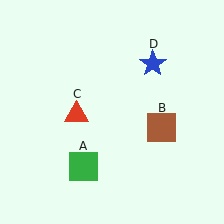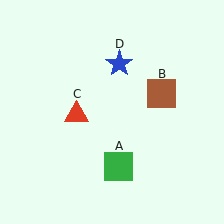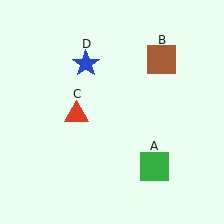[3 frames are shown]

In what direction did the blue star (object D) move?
The blue star (object D) moved left.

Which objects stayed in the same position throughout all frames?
Red triangle (object C) remained stationary.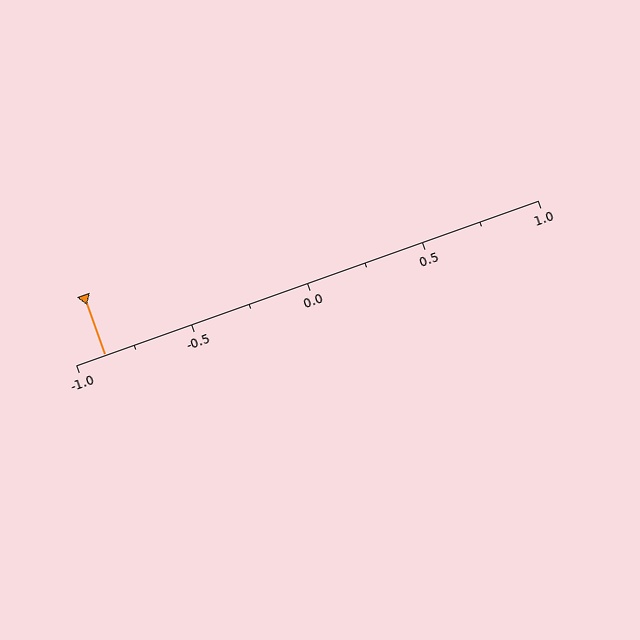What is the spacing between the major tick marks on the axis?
The major ticks are spaced 0.5 apart.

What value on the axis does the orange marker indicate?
The marker indicates approximately -0.88.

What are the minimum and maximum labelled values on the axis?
The axis runs from -1.0 to 1.0.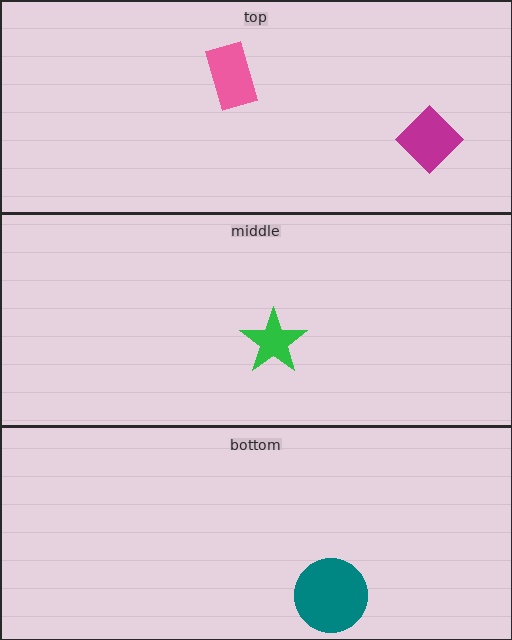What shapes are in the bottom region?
The teal circle.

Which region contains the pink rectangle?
The top region.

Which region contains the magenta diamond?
The top region.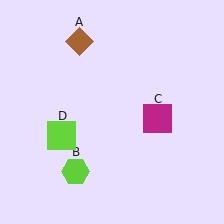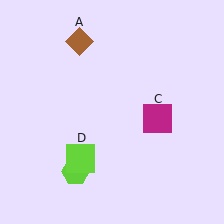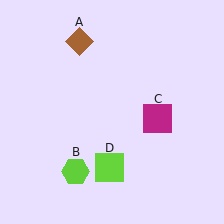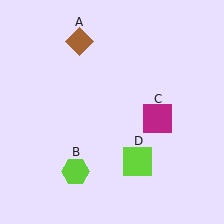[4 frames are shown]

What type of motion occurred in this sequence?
The lime square (object D) rotated counterclockwise around the center of the scene.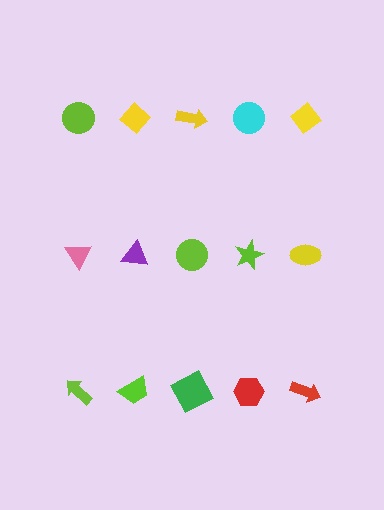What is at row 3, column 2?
A lime trapezoid.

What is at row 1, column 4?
A cyan circle.